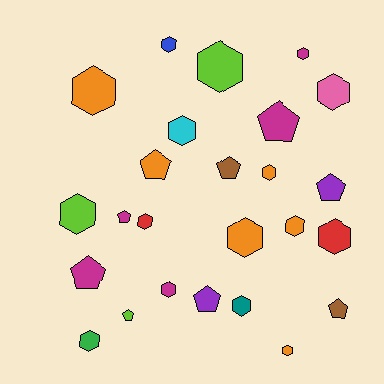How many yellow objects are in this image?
There are no yellow objects.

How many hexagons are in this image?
There are 16 hexagons.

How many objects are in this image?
There are 25 objects.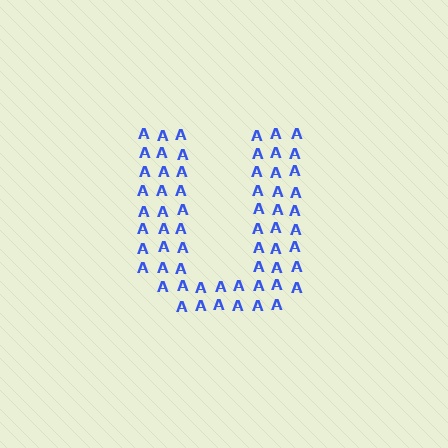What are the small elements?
The small elements are letter A's.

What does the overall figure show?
The overall figure shows the letter U.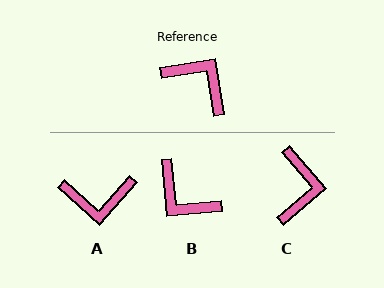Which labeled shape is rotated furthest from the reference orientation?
B, about 176 degrees away.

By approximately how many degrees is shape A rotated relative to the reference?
Approximately 141 degrees clockwise.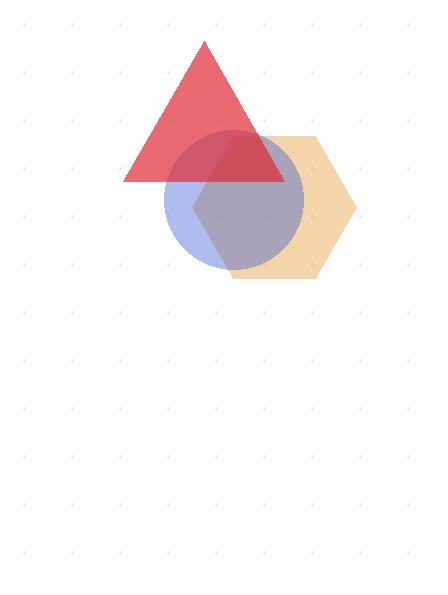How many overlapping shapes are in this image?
There are 3 overlapping shapes in the image.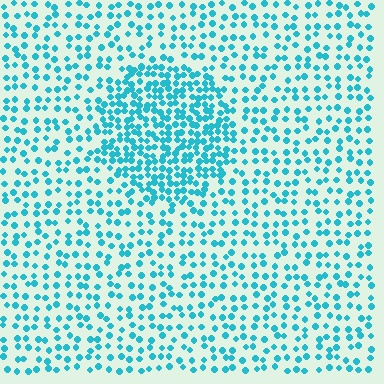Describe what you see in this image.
The image contains small cyan elements arranged at two different densities. A circle-shaped region is visible where the elements are more densely packed than the surrounding area.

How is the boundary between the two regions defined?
The boundary is defined by a change in element density (approximately 2.1x ratio). All elements are the same color, size, and shape.